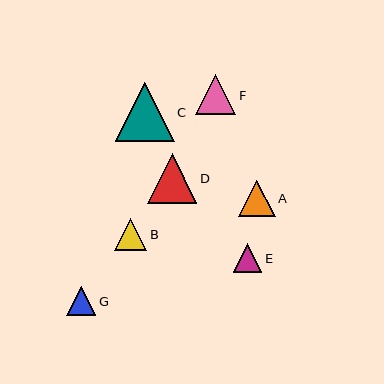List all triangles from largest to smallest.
From largest to smallest: C, D, F, A, B, G, E.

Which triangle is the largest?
Triangle C is the largest with a size of approximately 59 pixels.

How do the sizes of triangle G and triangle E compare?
Triangle G and triangle E are approximately the same size.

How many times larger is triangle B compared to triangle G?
Triangle B is approximately 1.1 times the size of triangle G.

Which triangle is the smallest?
Triangle E is the smallest with a size of approximately 28 pixels.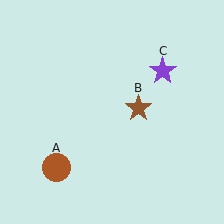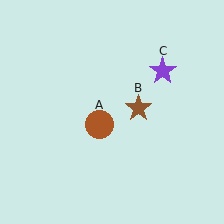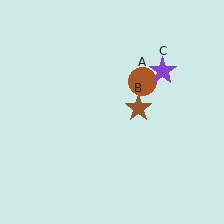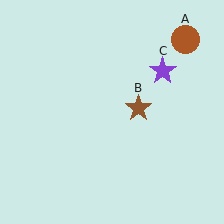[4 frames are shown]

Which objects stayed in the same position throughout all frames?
Brown star (object B) and purple star (object C) remained stationary.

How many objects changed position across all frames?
1 object changed position: brown circle (object A).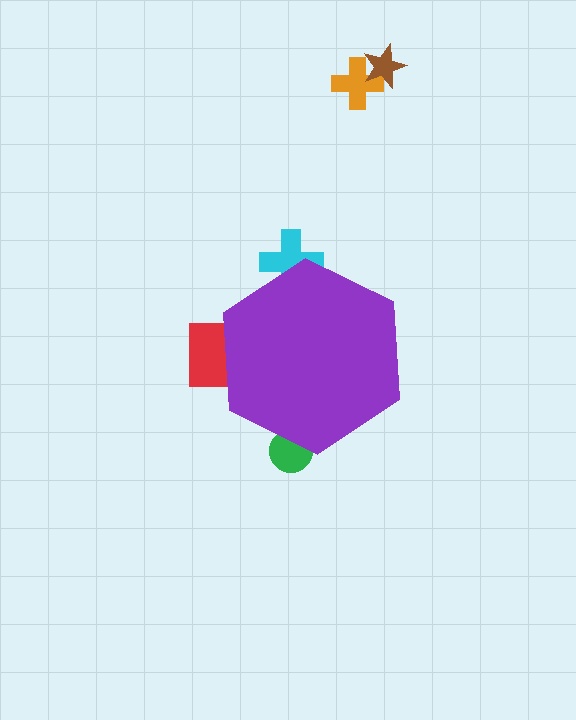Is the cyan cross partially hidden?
Yes, the cyan cross is partially hidden behind the purple hexagon.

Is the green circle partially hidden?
Yes, the green circle is partially hidden behind the purple hexagon.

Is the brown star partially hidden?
No, the brown star is fully visible.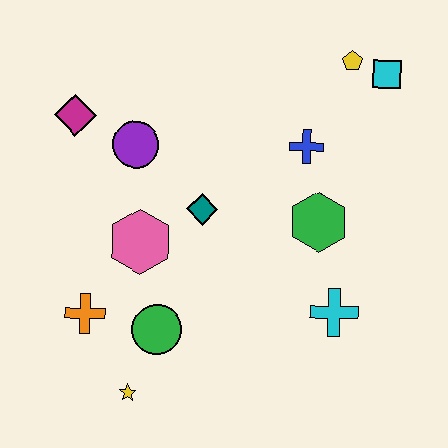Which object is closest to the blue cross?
The green hexagon is closest to the blue cross.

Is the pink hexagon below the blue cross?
Yes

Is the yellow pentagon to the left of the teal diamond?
No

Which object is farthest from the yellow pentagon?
The yellow star is farthest from the yellow pentagon.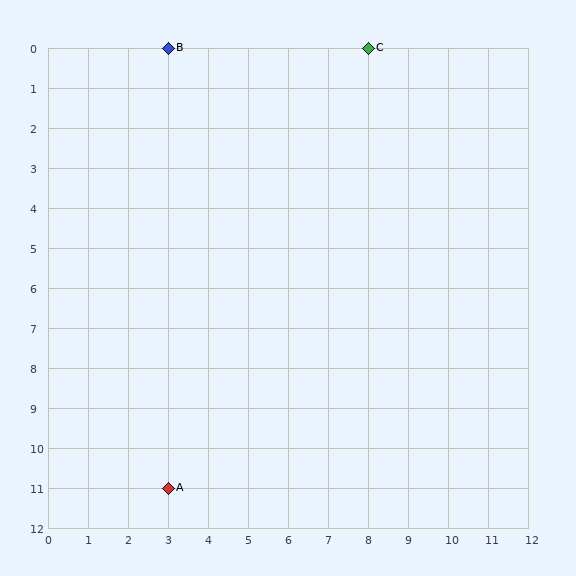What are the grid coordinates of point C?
Point C is at grid coordinates (8, 0).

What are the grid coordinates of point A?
Point A is at grid coordinates (3, 11).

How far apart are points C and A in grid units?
Points C and A are 5 columns and 11 rows apart (about 12.1 grid units diagonally).